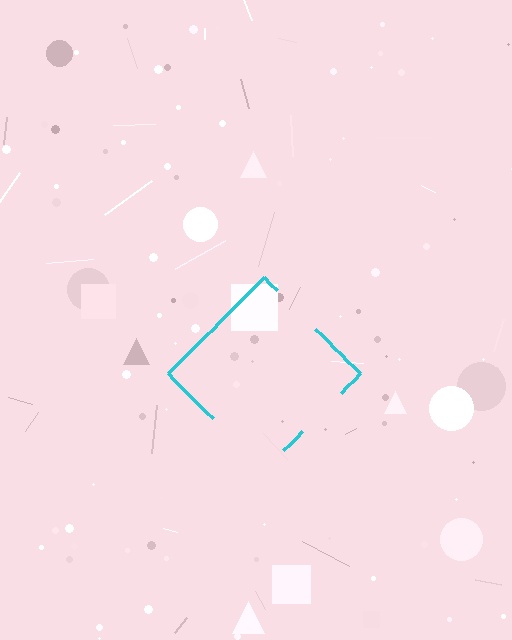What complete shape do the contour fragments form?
The contour fragments form a diamond.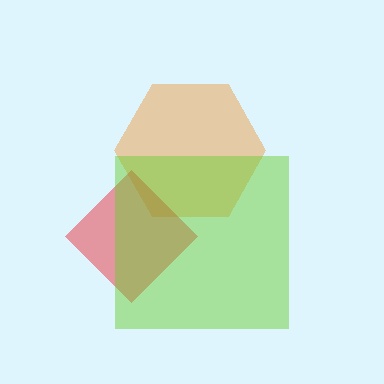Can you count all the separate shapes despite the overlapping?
Yes, there are 3 separate shapes.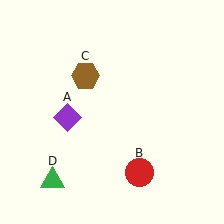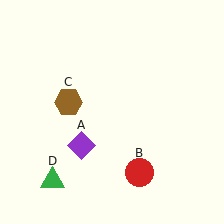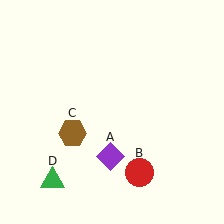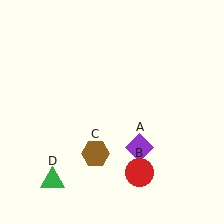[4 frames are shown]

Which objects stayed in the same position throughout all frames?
Red circle (object B) and green triangle (object D) remained stationary.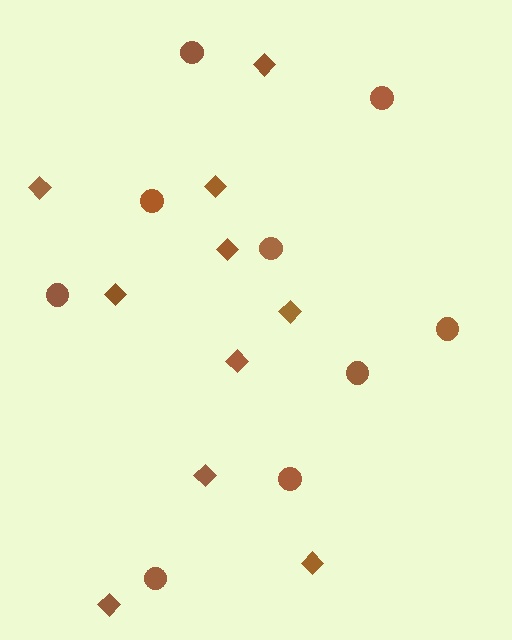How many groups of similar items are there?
There are 2 groups: one group of circles (9) and one group of diamonds (10).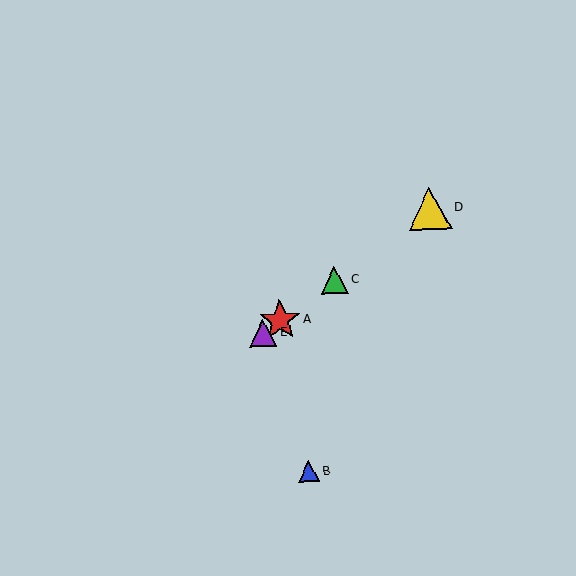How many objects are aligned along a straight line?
4 objects (A, C, D, E) are aligned along a straight line.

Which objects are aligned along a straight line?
Objects A, C, D, E are aligned along a straight line.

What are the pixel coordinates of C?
Object C is at (334, 280).